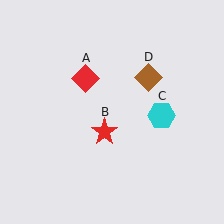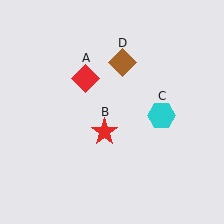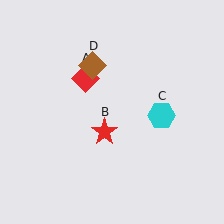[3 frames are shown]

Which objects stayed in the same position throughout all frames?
Red diamond (object A) and red star (object B) and cyan hexagon (object C) remained stationary.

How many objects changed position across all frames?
1 object changed position: brown diamond (object D).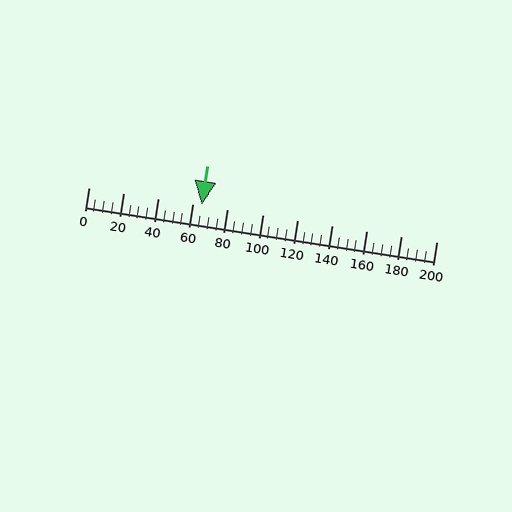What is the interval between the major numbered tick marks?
The major tick marks are spaced 20 units apart.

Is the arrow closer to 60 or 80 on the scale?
The arrow is closer to 60.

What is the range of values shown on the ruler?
The ruler shows values from 0 to 200.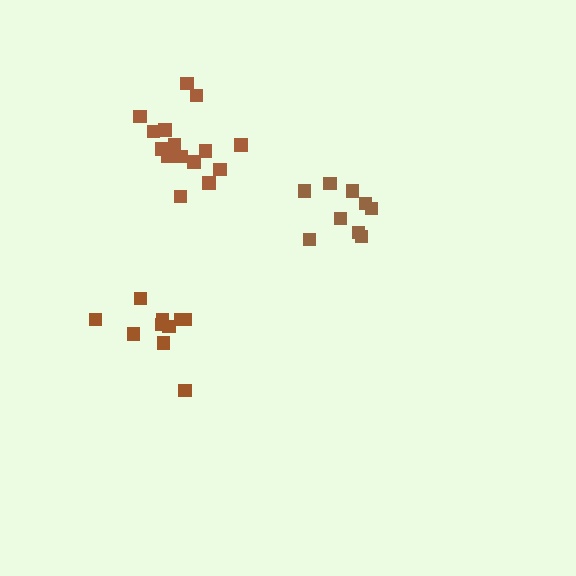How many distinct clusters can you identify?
There are 3 distinct clusters.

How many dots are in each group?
Group 1: 15 dots, Group 2: 10 dots, Group 3: 9 dots (34 total).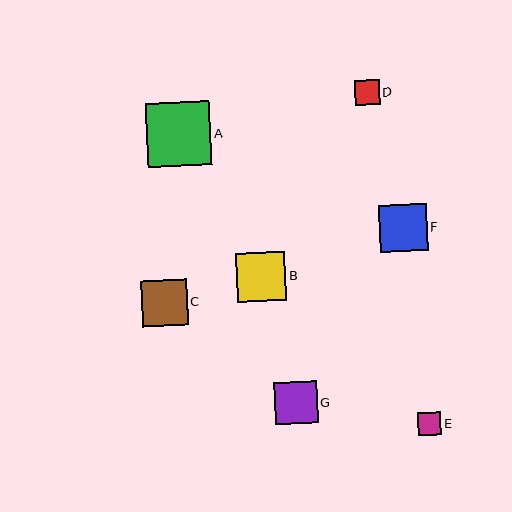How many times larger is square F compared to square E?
Square F is approximately 2.1 times the size of square E.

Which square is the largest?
Square A is the largest with a size of approximately 64 pixels.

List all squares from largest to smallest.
From largest to smallest: A, B, F, C, G, D, E.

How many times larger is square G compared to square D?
Square G is approximately 1.7 times the size of square D.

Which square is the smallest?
Square E is the smallest with a size of approximately 23 pixels.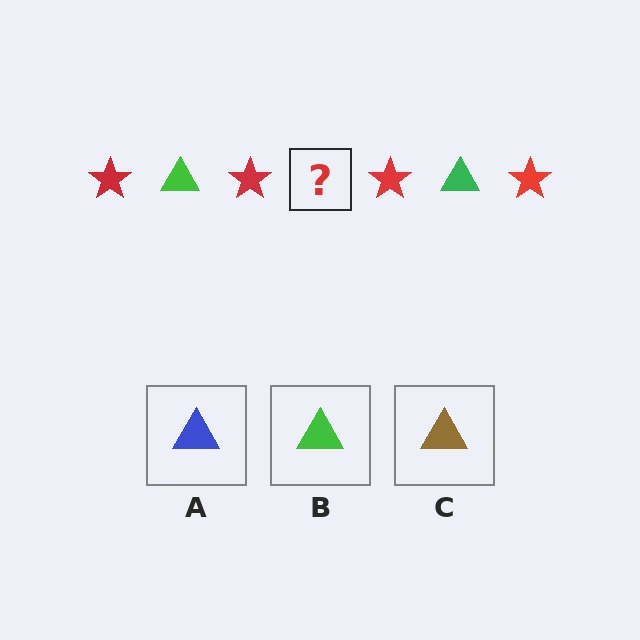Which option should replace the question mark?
Option B.